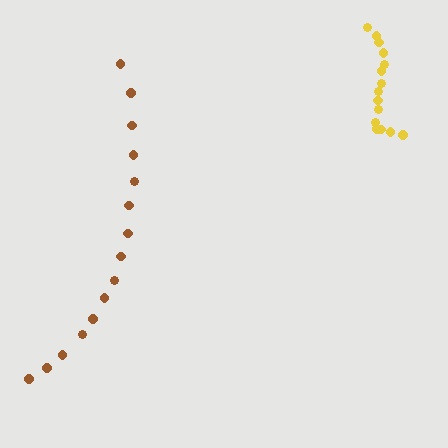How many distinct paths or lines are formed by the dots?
There are 2 distinct paths.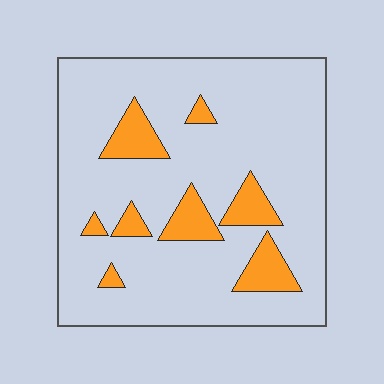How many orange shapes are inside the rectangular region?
8.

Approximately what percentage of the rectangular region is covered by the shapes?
Approximately 15%.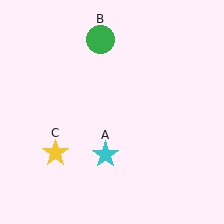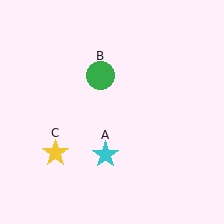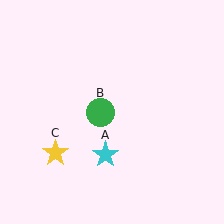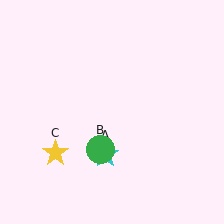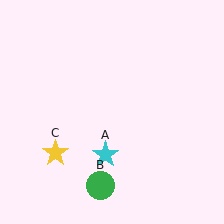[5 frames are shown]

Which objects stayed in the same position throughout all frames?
Cyan star (object A) and yellow star (object C) remained stationary.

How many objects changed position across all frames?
1 object changed position: green circle (object B).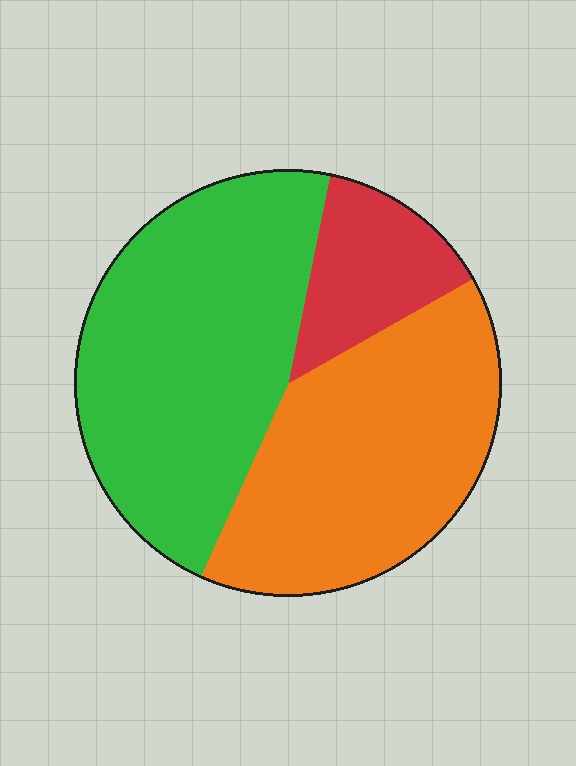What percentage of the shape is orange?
Orange takes up about two fifths (2/5) of the shape.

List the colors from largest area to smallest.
From largest to smallest: green, orange, red.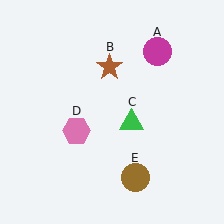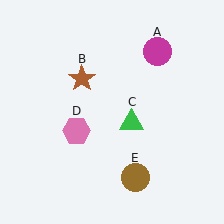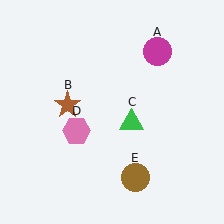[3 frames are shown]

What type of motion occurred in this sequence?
The brown star (object B) rotated counterclockwise around the center of the scene.